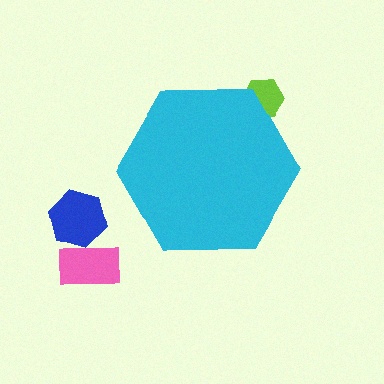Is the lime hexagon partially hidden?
Yes, the lime hexagon is partially hidden behind the cyan hexagon.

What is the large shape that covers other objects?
A cyan hexagon.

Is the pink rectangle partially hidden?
No, the pink rectangle is fully visible.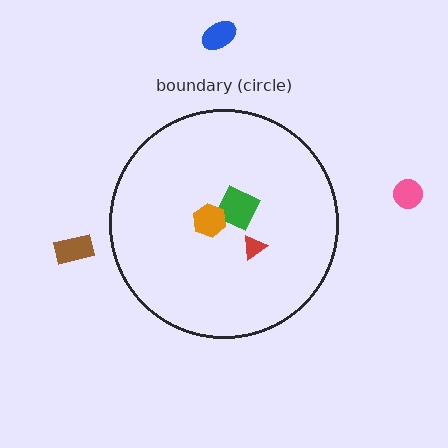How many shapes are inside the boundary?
3 inside, 3 outside.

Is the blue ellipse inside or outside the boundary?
Outside.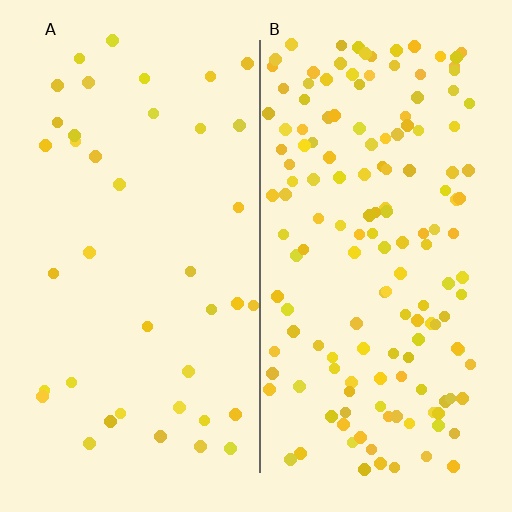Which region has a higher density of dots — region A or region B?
B (the right).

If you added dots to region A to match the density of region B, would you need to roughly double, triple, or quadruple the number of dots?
Approximately quadruple.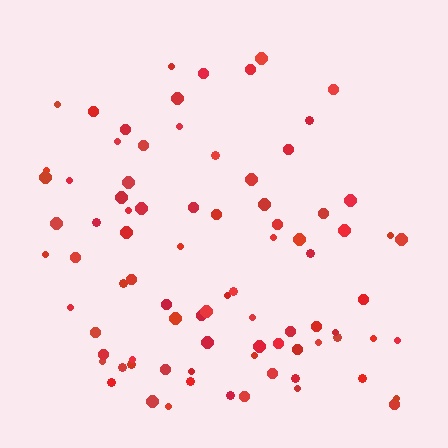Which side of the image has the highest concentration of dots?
The bottom.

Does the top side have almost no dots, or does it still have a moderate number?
Still a moderate number, just noticeably fewer than the bottom.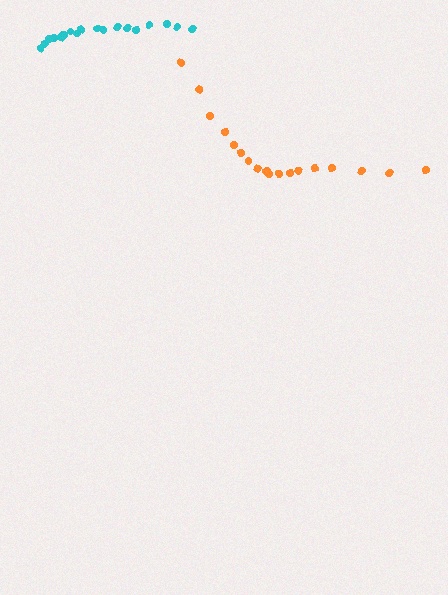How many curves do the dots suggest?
There are 2 distinct paths.